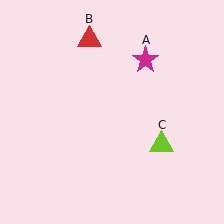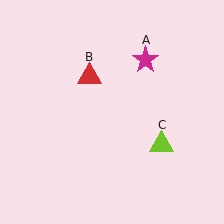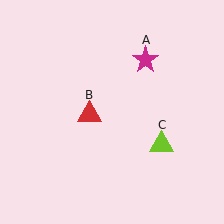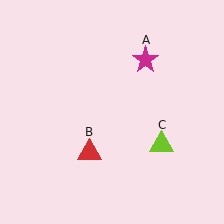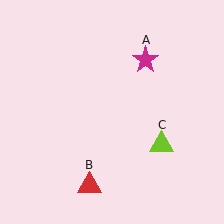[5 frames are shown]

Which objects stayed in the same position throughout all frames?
Magenta star (object A) and lime triangle (object C) remained stationary.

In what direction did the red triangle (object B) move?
The red triangle (object B) moved down.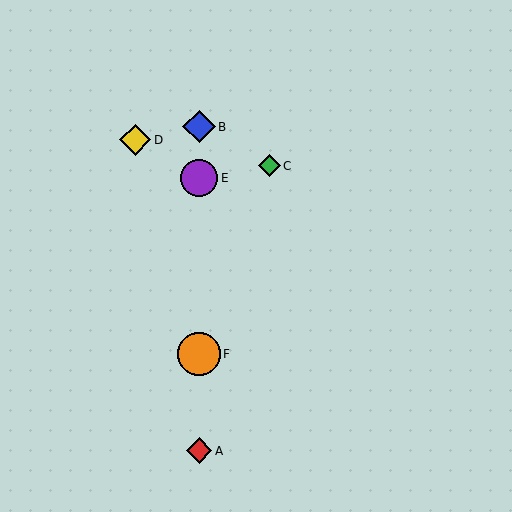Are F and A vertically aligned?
Yes, both are at x≈199.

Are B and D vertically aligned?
No, B is at x≈199 and D is at x≈135.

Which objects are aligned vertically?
Objects A, B, E, F are aligned vertically.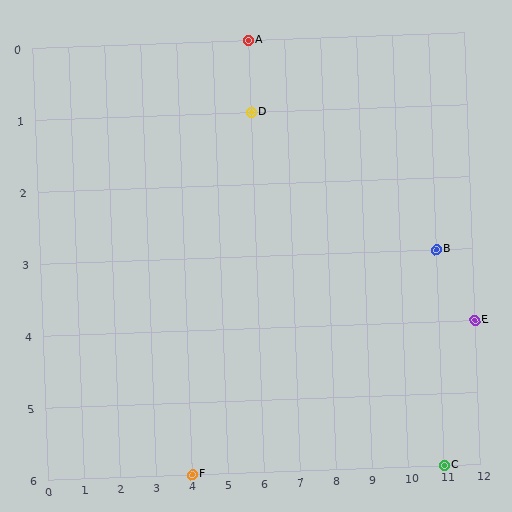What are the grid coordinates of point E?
Point E is at grid coordinates (12, 4).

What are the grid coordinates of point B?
Point B is at grid coordinates (11, 3).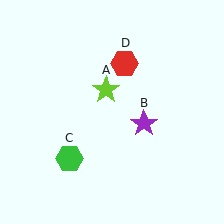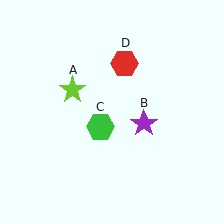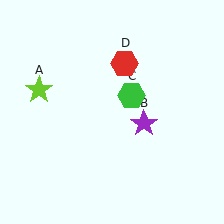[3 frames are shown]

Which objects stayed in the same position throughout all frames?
Purple star (object B) and red hexagon (object D) remained stationary.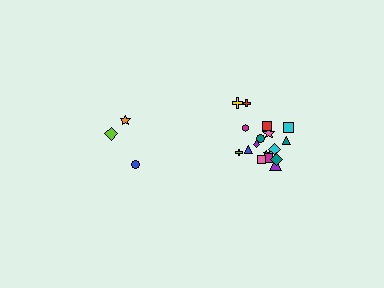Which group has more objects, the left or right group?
The right group.